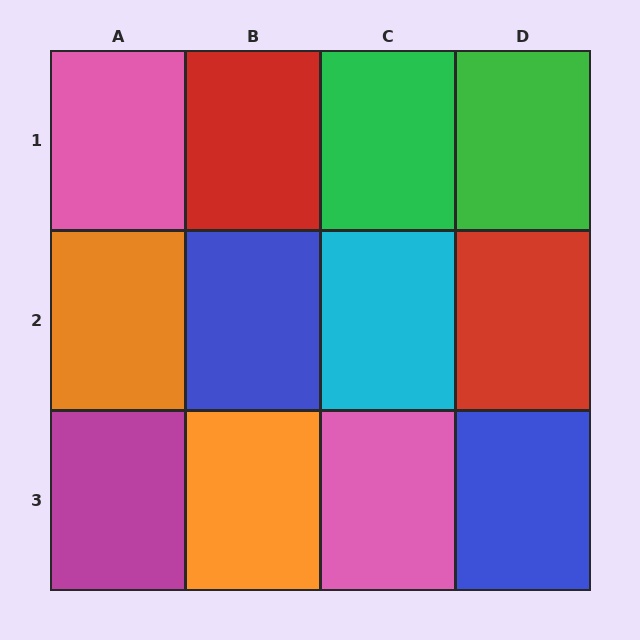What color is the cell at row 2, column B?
Blue.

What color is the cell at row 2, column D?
Red.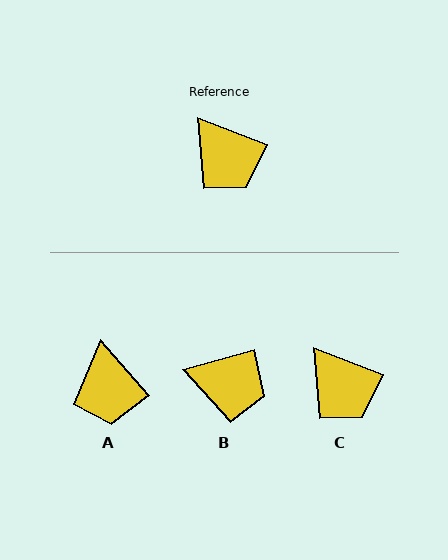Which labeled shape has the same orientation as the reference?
C.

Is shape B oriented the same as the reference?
No, it is off by about 37 degrees.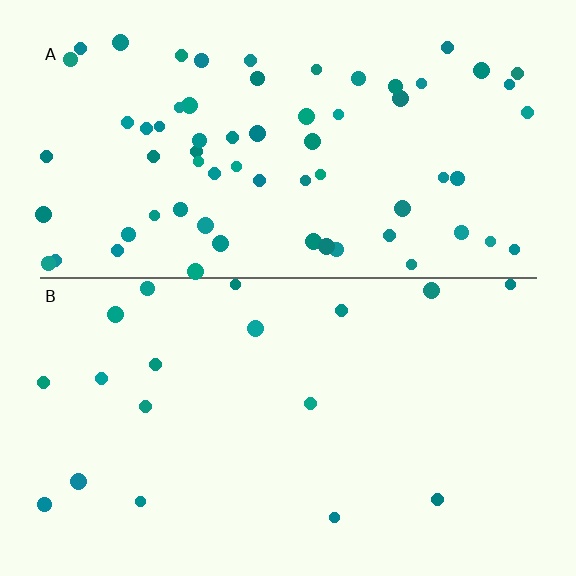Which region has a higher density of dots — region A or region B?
A (the top).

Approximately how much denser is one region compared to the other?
Approximately 3.7× — region A over region B.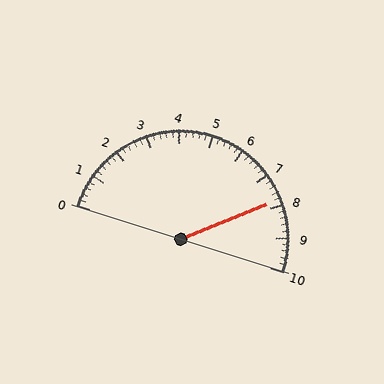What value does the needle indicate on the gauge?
The needle indicates approximately 7.8.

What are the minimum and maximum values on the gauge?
The gauge ranges from 0 to 10.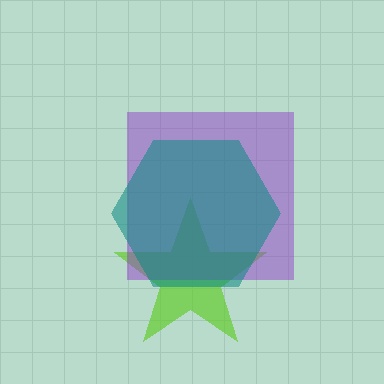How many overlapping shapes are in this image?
There are 3 overlapping shapes in the image.